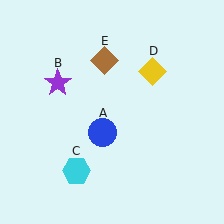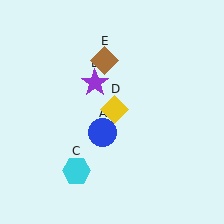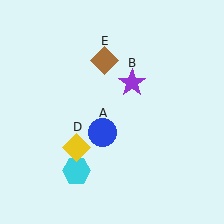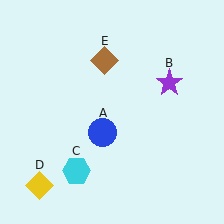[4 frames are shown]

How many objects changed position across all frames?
2 objects changed position: purple star (object B), yellow diamond (object D).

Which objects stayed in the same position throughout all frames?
Blue circle (object A) and cyan hexagon (object C) and brown diamond (object E) remained stationary.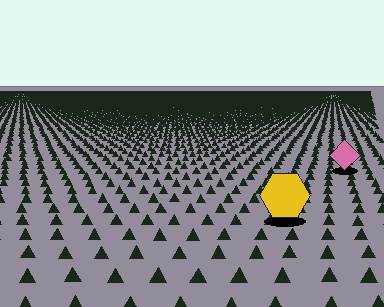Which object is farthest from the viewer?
The pink diamond is farthest from the viewer. It appears smaller and the ground texture around it is denser.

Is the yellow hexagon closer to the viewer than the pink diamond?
Yes. The yellow hexagon is closer — you can tell from the texture gradient: the ground texture is coarser near it.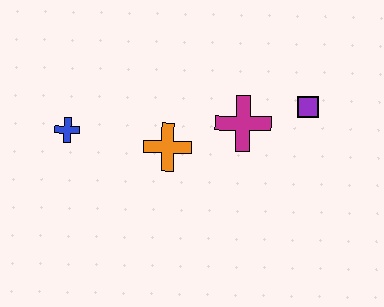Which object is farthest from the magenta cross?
The blue cross is farthest from the magenta cross.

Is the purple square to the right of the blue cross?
Yes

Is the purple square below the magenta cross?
No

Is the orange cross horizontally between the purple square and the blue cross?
Yes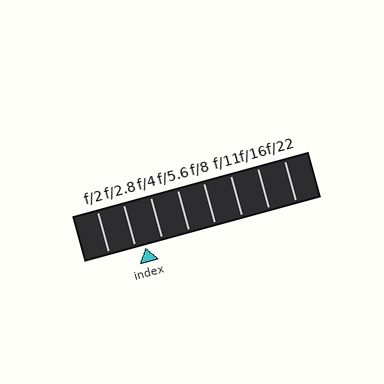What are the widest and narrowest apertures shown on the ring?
The widest aperture shown is f/2 and the narrowest is f/22.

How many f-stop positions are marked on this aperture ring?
There are 8 f-stop positions marked.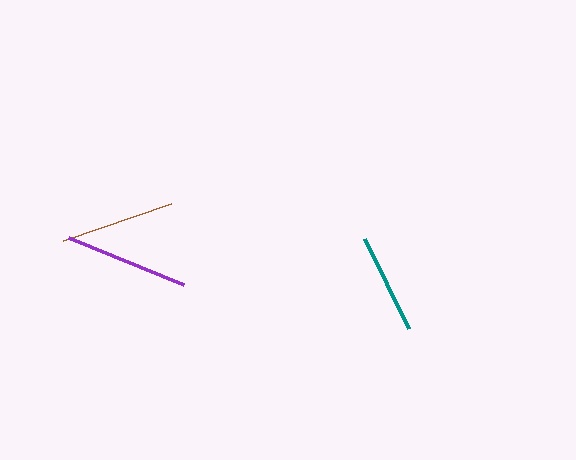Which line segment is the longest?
The purple line is the longest at approximately 124 pixels.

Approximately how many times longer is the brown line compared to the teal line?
The brown line is approximately 1.1 times the length of the teal line.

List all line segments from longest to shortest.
From longest to shortest: purple, brown, teal.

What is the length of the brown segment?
The brown segment is approximately 115 pixels long.